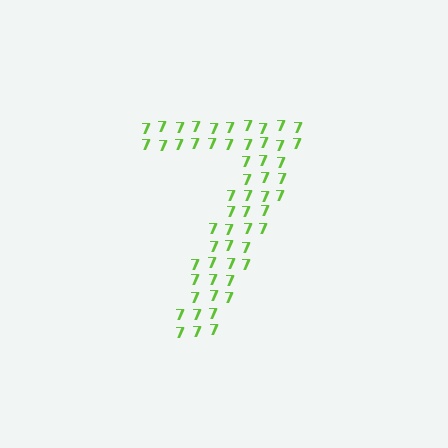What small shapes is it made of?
It is made of small digit 7's.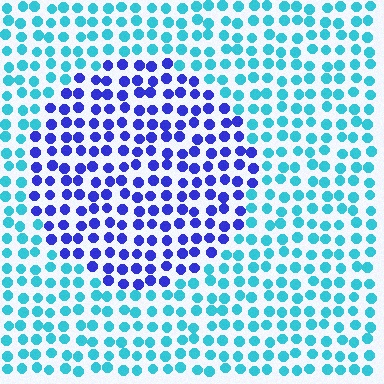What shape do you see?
I see a circle.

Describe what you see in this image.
The image is filled with small cyan elements in a uniform arrangement. A circle-shaped region is visible where the elements are tinted to a slightly different hue, forming a subtle color boundary.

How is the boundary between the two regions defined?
The boundary is defined purely by a slight shift in hue (about 55 degrees). Spacing, size, and orientation are identical on both sides.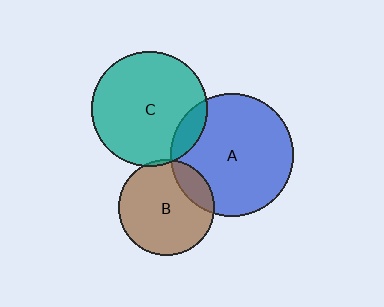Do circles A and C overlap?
Yes.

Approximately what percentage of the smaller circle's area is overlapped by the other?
Approximately 10%.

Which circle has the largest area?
Circle A (blue).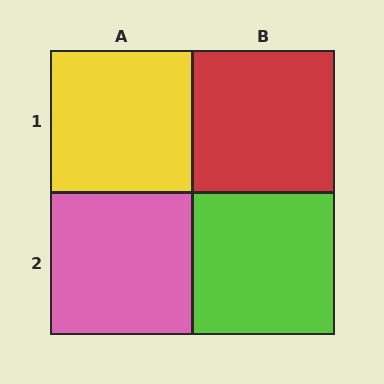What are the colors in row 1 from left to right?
Yellow, red.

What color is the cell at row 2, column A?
Pink.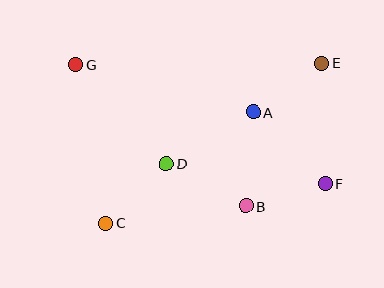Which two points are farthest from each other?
Points F and G are farthest from each other.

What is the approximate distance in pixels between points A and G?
The distance between A and G is approximately 183 pixels.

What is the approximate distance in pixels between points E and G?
The distance between E and G is approximately 246 pixels.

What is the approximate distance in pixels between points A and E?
The distance between A and E is approximately 85 pixels.